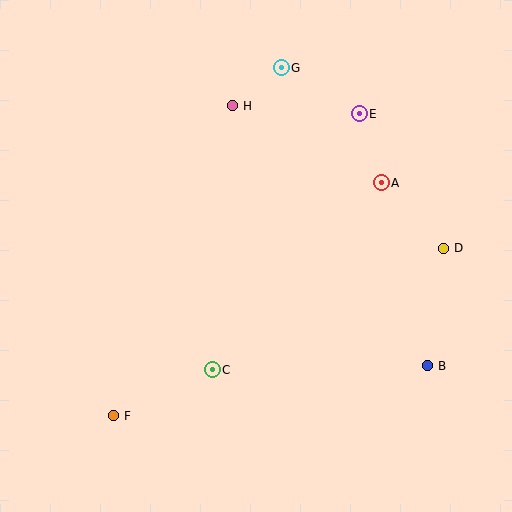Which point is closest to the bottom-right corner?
Point B is closest to the bottom-right corner.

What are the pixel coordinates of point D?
Point D is at (444, 248).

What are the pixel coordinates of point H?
Point H is at (233, 106).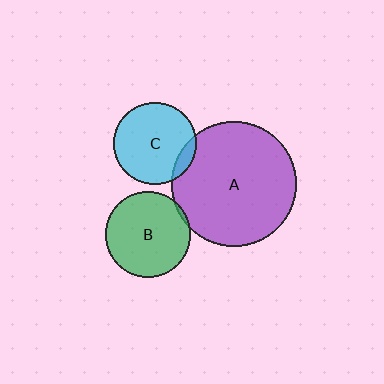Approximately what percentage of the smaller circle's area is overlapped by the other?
Approximately 10%.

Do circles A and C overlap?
Yes.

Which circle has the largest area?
Circle A (purple).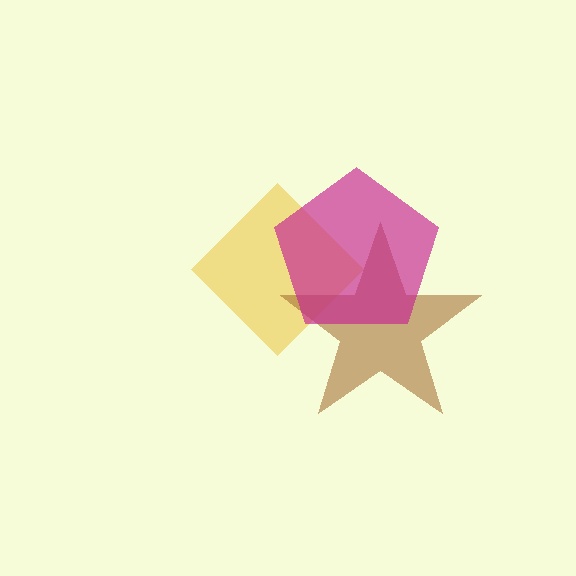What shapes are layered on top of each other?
The layered shapes are: a yellow diamond, a brown star, a magenta pentagon.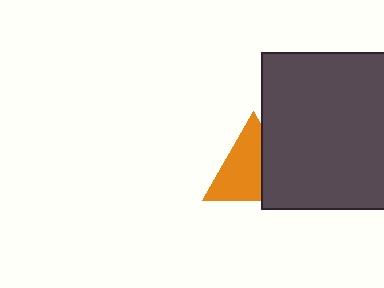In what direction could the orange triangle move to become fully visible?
The orange triangle could move left. That would shift it out from behind the dark gray square entirely.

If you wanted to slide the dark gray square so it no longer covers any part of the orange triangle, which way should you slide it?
Slide it right — that is the most direct way to separate the two shapes.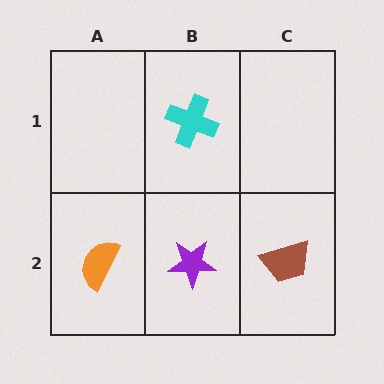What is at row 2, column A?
An orange semicircle.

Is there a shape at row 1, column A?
No, that cell is empty.